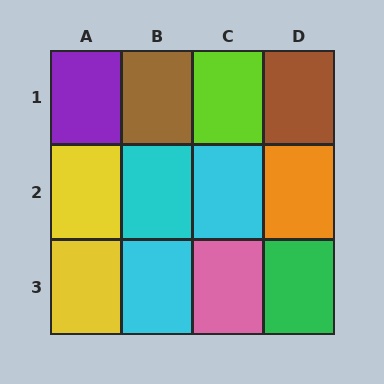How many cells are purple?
1 cell is purple.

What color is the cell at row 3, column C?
Pink.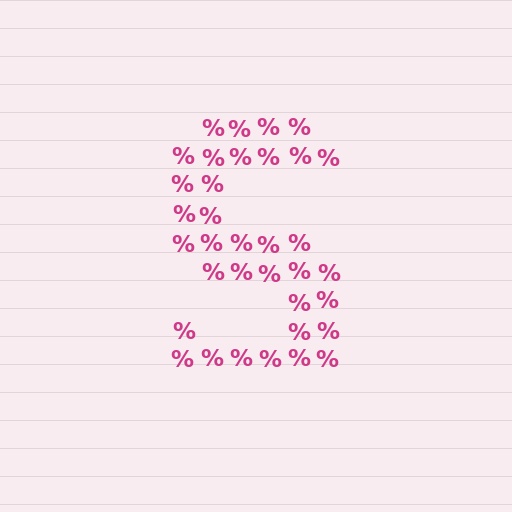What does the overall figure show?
The overall figure shows the letter S.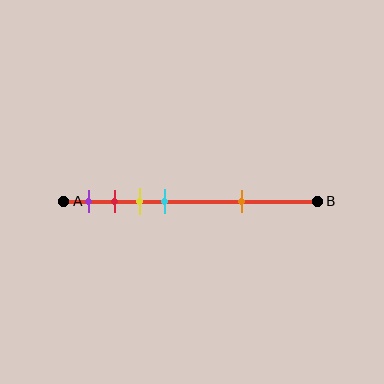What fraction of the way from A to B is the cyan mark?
The cyan mark is approximately 40% (0.4) of the way from A to B.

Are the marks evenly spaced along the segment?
No, the marks are not evenly spaced.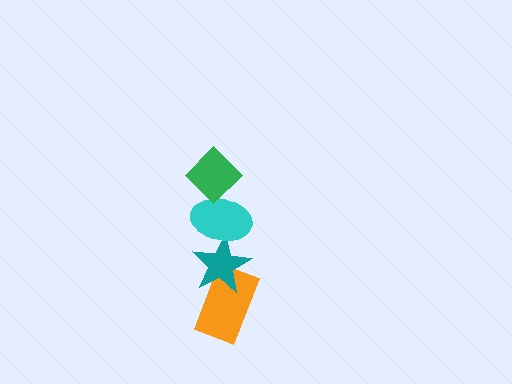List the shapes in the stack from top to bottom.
From top to bottom: the green diamond, the cyan ellipse, the teal star, the orange rectangle.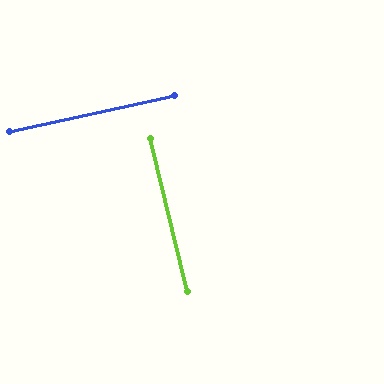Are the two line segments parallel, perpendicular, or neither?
Perpendicular — they meet at approximately 89°.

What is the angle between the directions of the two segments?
Approximately 89 degrees.